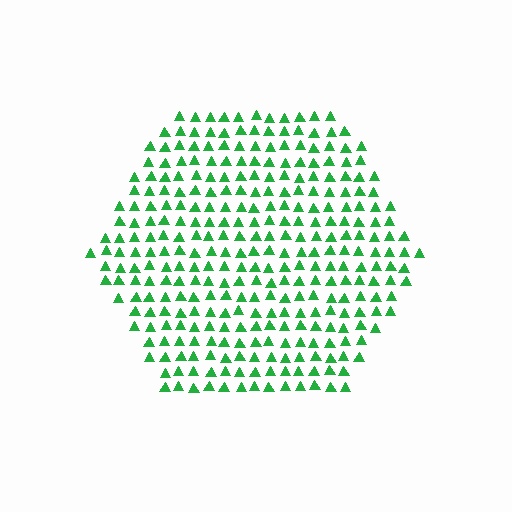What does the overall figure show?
The overall figure shows a hexagon.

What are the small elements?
The small elements are triangles.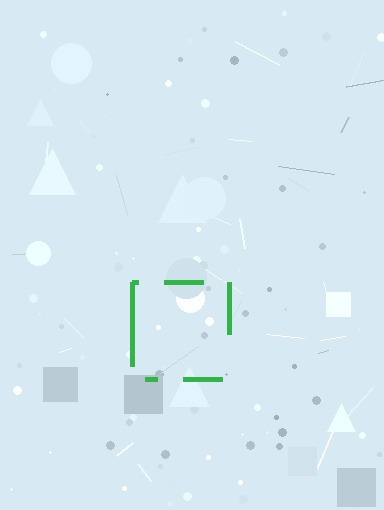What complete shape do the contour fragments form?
The contour fragments form a square.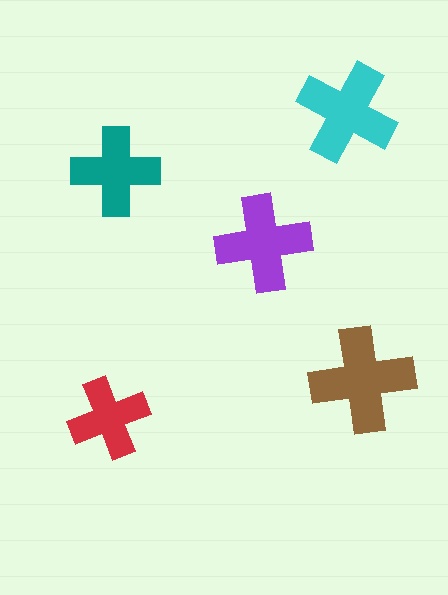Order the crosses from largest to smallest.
the brown one, the cyan one, the purple one, the teal one, the red one.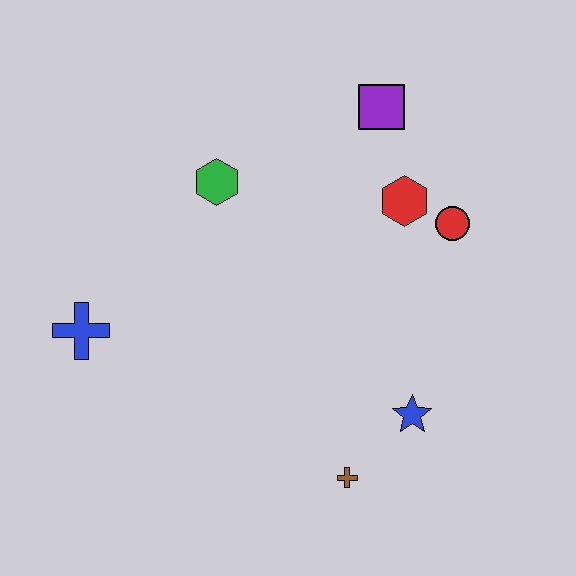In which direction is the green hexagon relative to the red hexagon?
The green hexagon is to the left of the red hexagon.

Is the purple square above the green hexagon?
Yes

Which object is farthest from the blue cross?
The red circle is farthest from the blue cross.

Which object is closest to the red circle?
The red hexagon is closest to the red circle.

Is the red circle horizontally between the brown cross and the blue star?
No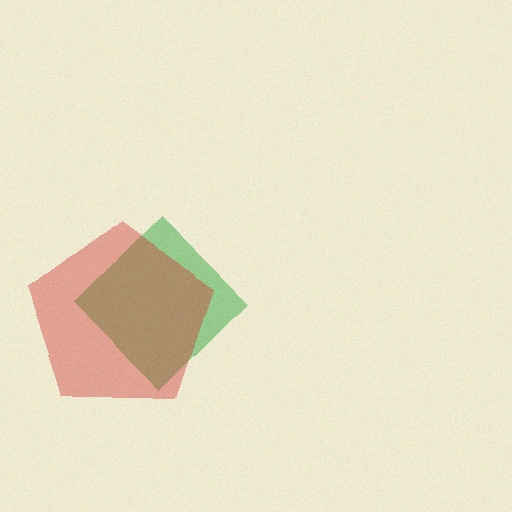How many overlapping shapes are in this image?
There are 2 overlapping shapes in the image.